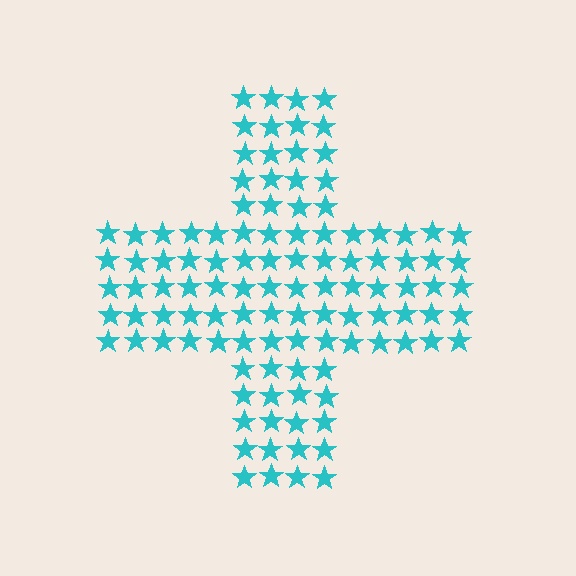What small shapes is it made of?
It is made of small stars.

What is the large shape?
The large shape is a cross.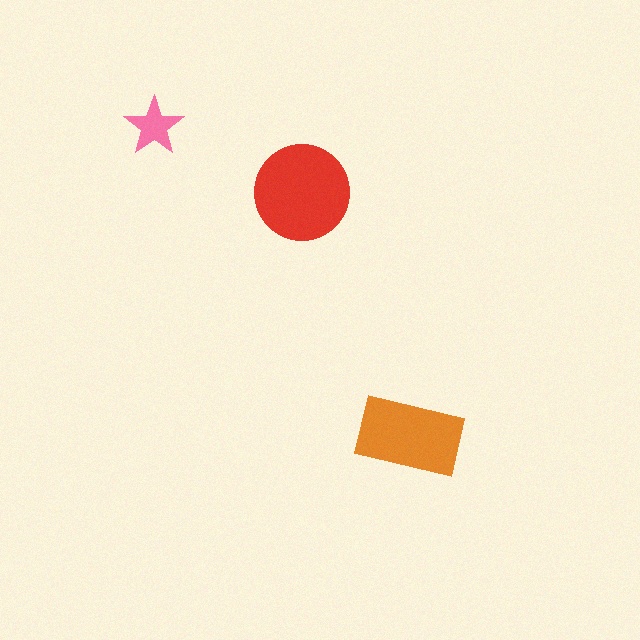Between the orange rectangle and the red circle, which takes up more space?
The red circle.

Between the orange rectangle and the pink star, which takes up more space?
The orange rectangle.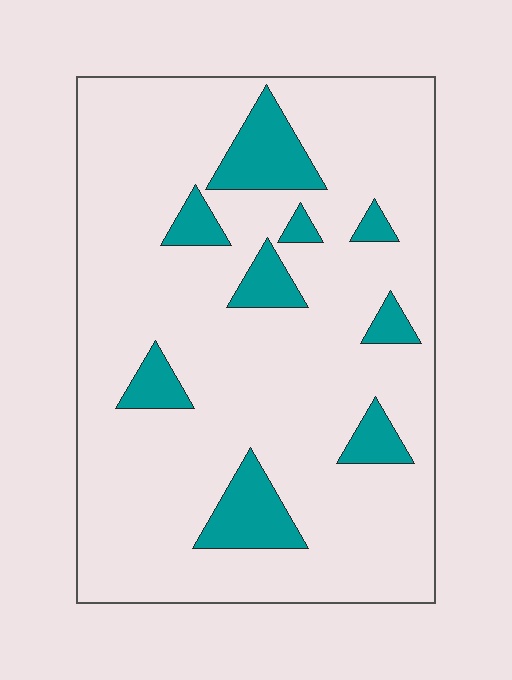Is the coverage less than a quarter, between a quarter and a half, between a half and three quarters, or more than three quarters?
Less than a quarter.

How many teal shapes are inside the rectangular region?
9.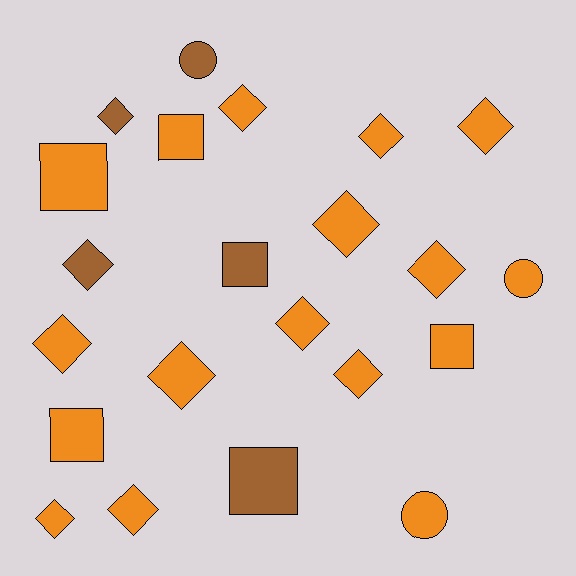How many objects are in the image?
There are 22 objects.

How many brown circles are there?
There is 1 brown circle.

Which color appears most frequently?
Orange, with 17 objects.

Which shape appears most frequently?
Diamond, with 13 objects.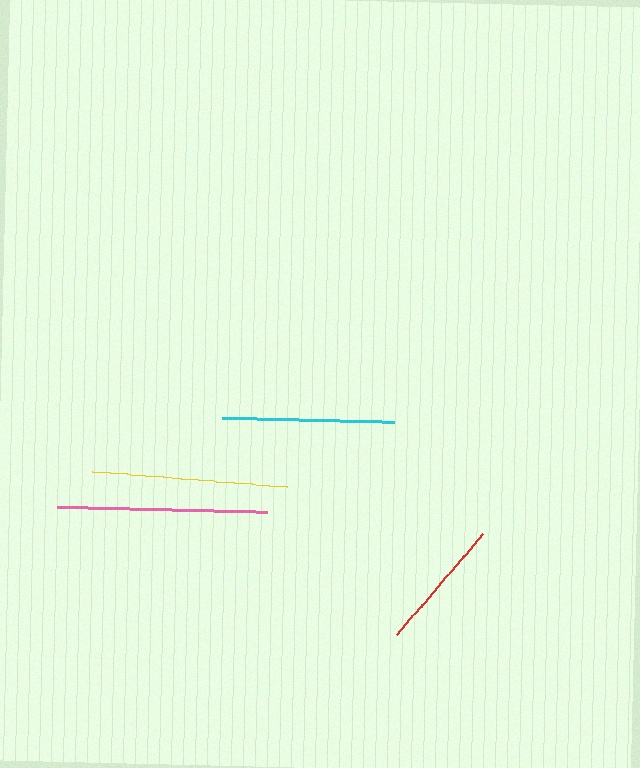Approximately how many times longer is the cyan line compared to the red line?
The cyan line is approximately 1.3 times the length of the red line.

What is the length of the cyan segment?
The cyan segment is approximately 172 pixels long.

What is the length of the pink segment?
The pink segment is approximately 210 pixels long.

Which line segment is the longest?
The pink line is the longest at approximately 210 pixels.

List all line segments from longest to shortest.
From longest to shortest: pink, yellow, cyan, red.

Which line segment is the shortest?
The red line is the shortest at approximately 133 pixels.